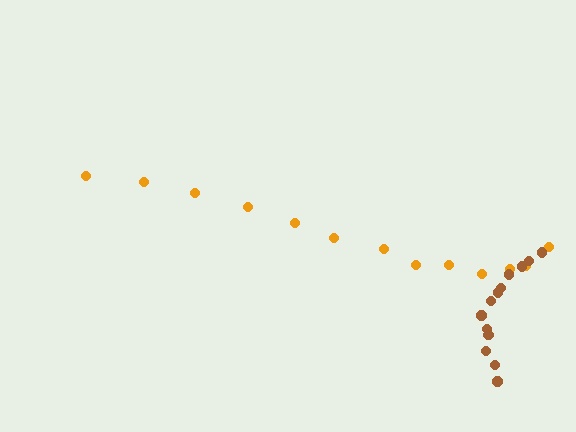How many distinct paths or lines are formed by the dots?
There are 2 distinct paths.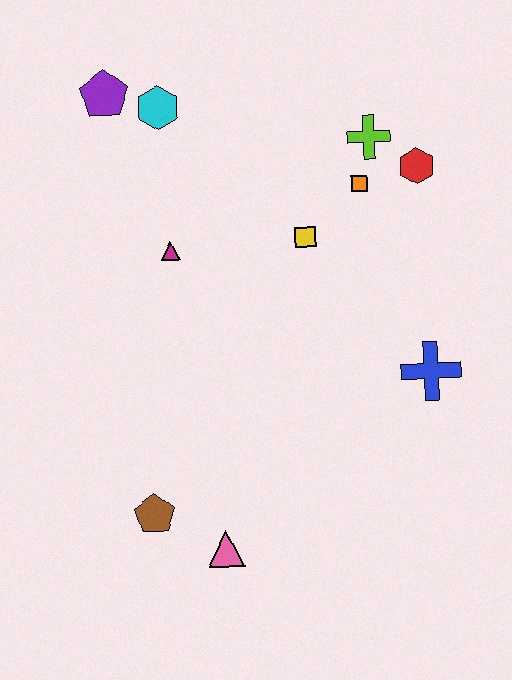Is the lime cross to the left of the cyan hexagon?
No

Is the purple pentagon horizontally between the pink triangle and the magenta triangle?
No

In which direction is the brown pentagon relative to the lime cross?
The brown pentagon is below the lime cross.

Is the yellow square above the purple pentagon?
No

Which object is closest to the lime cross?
The orange square is closest to the lime cross.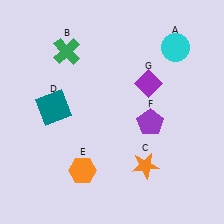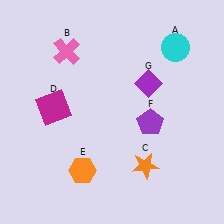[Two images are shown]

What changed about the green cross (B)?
In Image 1, B is green. In Image 2, it changed to pink.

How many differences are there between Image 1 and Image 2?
There are 2 differences between the two images.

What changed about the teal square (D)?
In Image 1, D is teal. In Image 2, it changed to magenta.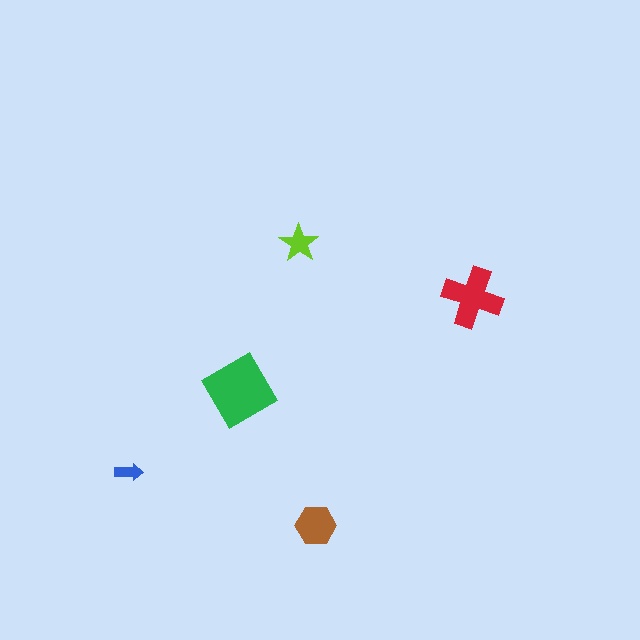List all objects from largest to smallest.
The green diamond, the red cross, the brown hexagon, the lime star, the blue arrow.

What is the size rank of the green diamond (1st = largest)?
1st.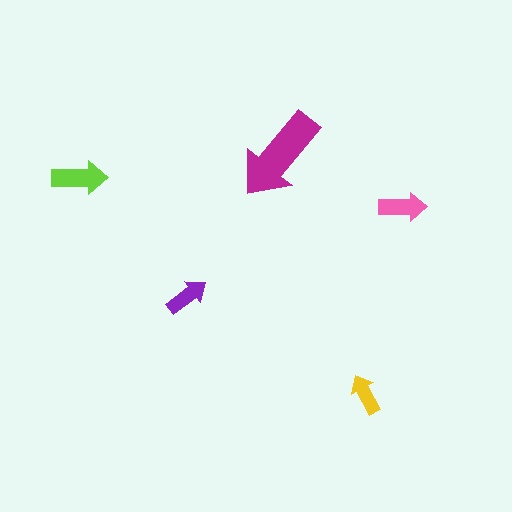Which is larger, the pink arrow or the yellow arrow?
The pink one.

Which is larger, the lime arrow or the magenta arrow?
The magenta one.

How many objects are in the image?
There are 5 objects in the image.